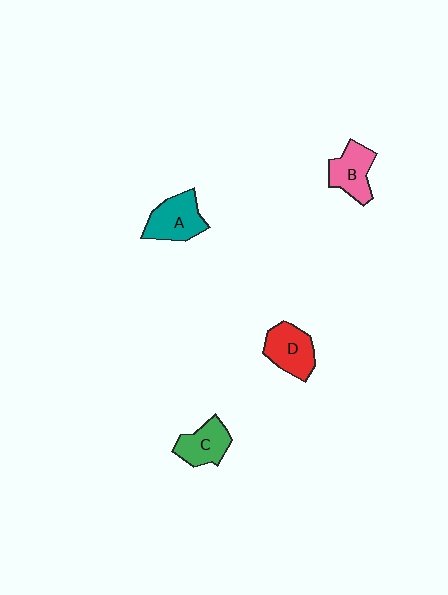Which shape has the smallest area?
Shape C (green).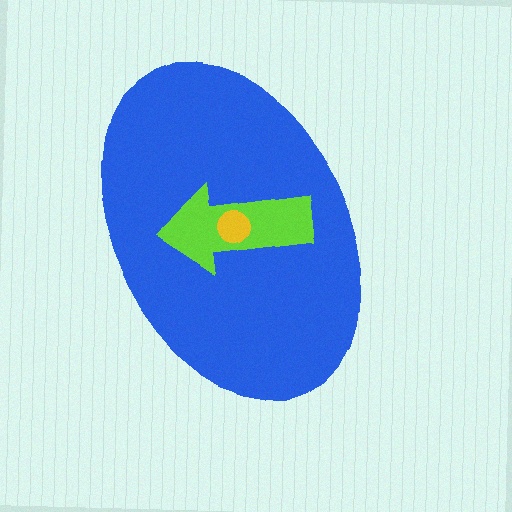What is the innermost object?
The yellow circle.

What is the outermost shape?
The blue ellipse.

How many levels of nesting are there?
3.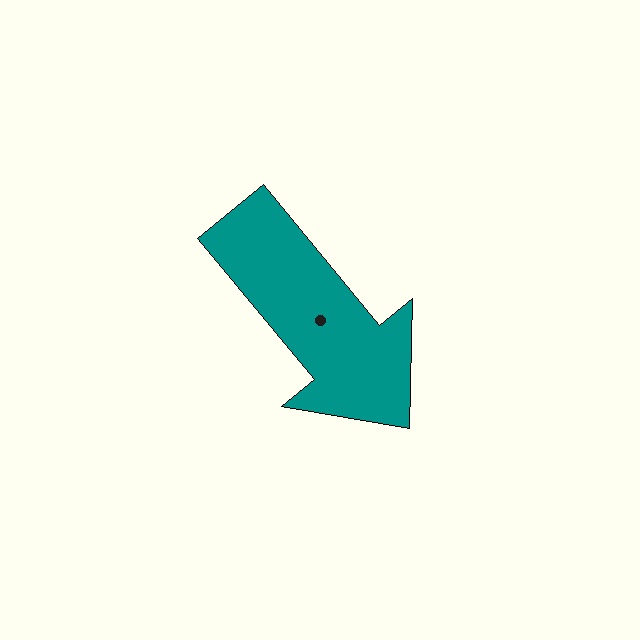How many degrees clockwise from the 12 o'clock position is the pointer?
Approximately 141 degrees.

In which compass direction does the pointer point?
Southeast.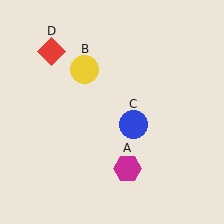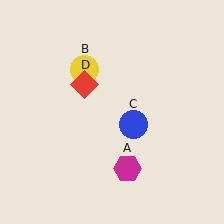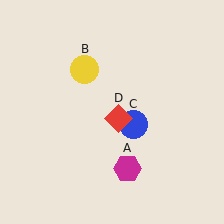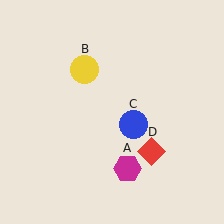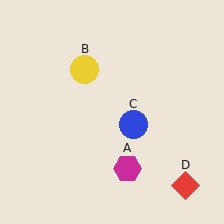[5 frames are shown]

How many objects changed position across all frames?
1 object changed position: red diamond (object D).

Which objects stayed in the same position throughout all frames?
Magenta hexagon (object A) and yellow circle (object B) and blue circle (object C) remained stationary.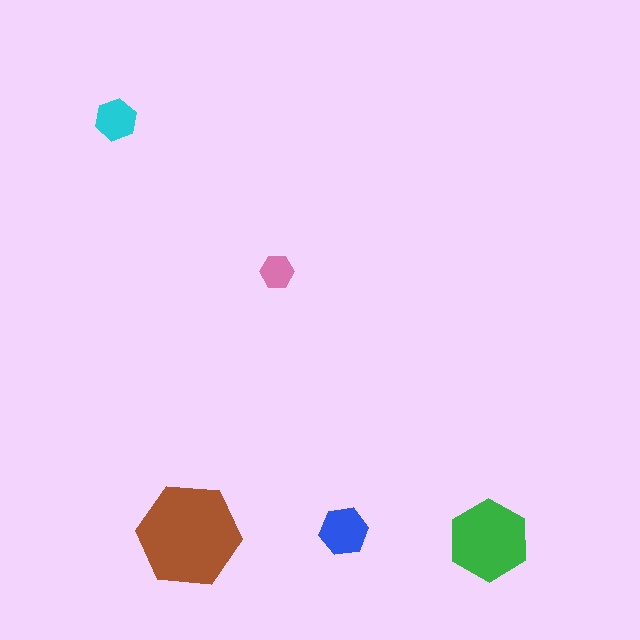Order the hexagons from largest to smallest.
the brown one, the green one, the blue one, the cyan one, the pink one.